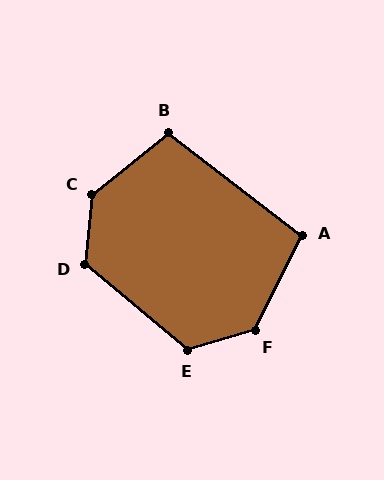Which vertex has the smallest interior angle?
A, at approximately 101 degrees.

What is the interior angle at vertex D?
Approximately 124 degrees (obtuse).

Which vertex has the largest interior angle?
C, at approximately 135 degrees.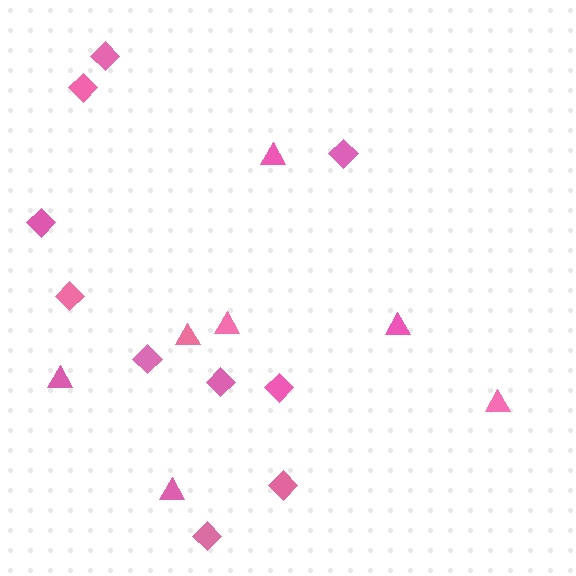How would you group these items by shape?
There are 2 groups: one group of triangles (7) and one group of diamonds (10).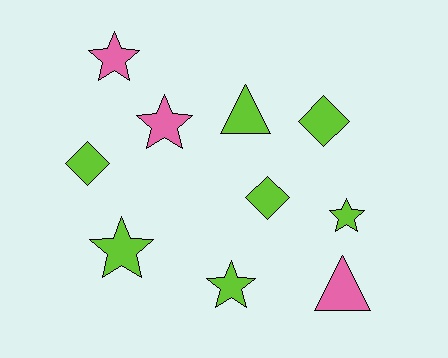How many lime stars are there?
There are 3 lime stars.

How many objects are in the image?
There are 10 objects.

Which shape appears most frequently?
Star, with 5 objects.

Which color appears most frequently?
Lime, with 7 objects.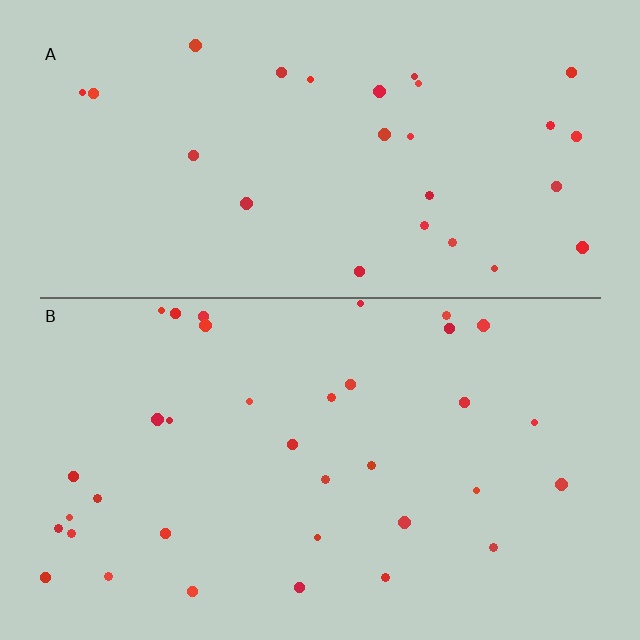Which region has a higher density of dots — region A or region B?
B (the bottom).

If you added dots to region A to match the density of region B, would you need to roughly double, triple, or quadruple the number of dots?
Approximately double.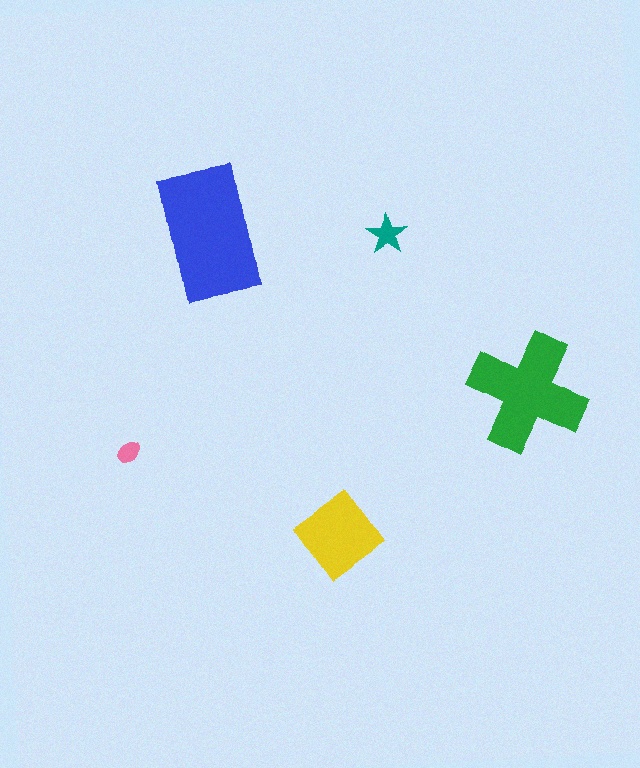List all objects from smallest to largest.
The pink ellipse, the teal star, the yellow diamond, the green cross, the blue rectangle.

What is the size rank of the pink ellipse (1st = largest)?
5th.